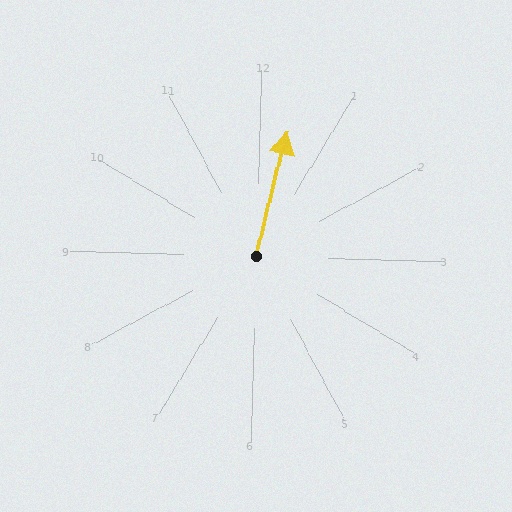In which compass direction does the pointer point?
North.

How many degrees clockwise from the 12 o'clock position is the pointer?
Approximately 12 degrees.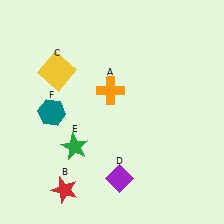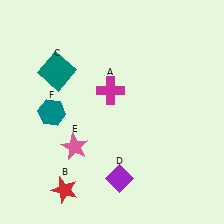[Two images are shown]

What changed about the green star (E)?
In Image 1, E is green. In Image 2, it changed to pink.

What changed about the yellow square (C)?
In Image 1, C is yellow. In Image 2, it changed to teal.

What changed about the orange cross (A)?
In Image 1, A is orange. In Image 2, it changed to magenta.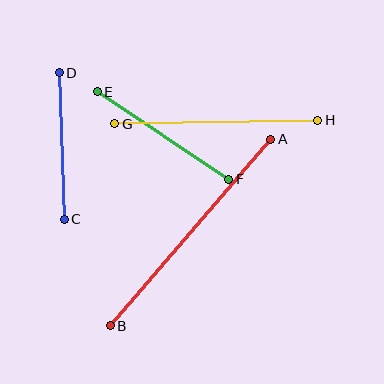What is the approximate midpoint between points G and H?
The midpoint is at approximately (216, 122) pixels.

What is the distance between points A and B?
The distance is approximately 246 pixels.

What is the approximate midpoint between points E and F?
The midpoint is at approximately (163, 136) pixels.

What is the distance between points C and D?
The distance is approximately 147 pixels.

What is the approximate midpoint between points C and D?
The midpoint is at approximately (62, 146) pixels.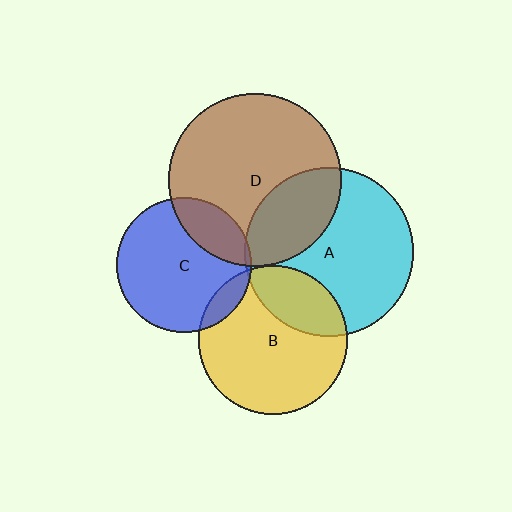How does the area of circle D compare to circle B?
Approximately 1.4 times.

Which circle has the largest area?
Circle D (brown).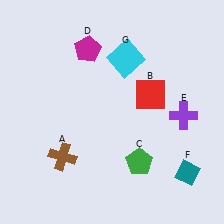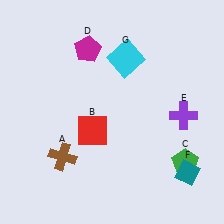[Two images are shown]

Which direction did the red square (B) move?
The red square (B) moved left.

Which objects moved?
The objects that moved are: the red square (B), the green pentagon (C).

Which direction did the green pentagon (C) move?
The green pentagon (C) moved right.